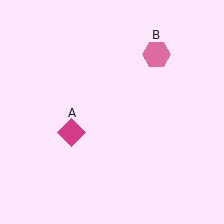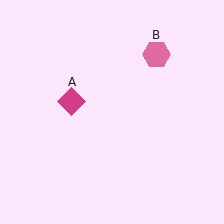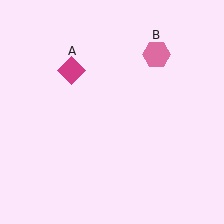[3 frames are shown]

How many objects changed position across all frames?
1 object changed position: magenta diamond (object A).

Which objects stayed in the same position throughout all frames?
Pink hexagon (object B) remained stationary.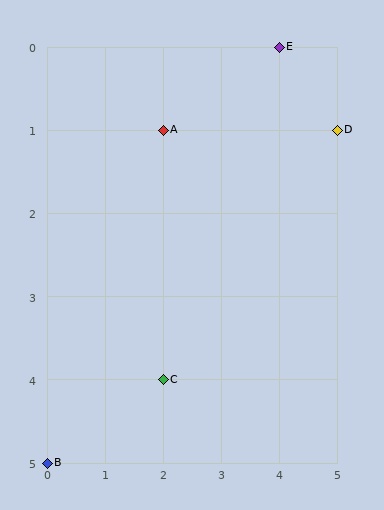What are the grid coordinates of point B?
Point B is at grid coordinates (0, 5).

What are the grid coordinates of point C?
Point C is at grid coordinates (2, 4).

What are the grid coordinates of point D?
Point D is at grid coordinates (5, 1).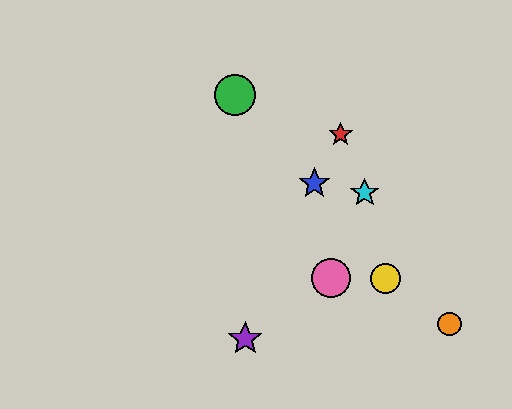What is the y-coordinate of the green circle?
The green circle is at y≈95.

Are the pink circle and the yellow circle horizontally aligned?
Yes, both are at y≈278.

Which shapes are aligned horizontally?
The yellow circle, the pink circle are aligned horizontally.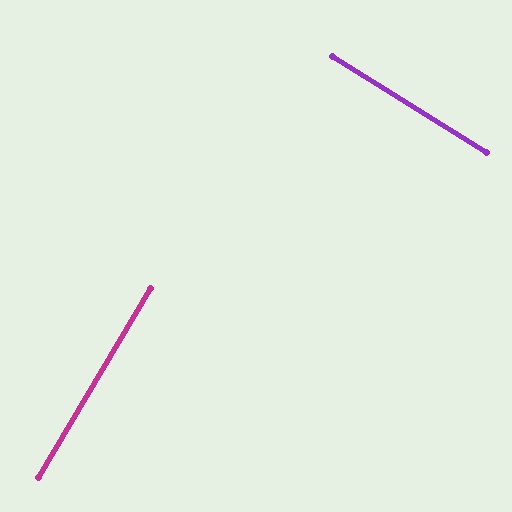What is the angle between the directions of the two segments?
Approximately 89 degrees.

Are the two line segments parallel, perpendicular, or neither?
Perpendicular — they meet at approximately 89°.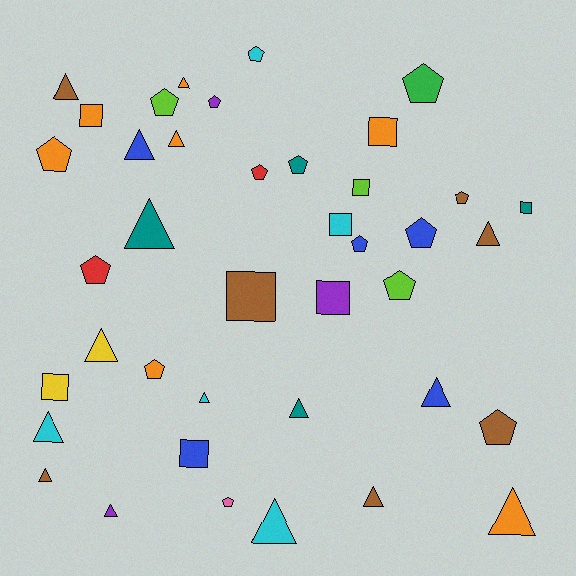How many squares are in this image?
There are 9 squares.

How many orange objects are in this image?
There are 7 orange objects.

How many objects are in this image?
There are 40 objects.